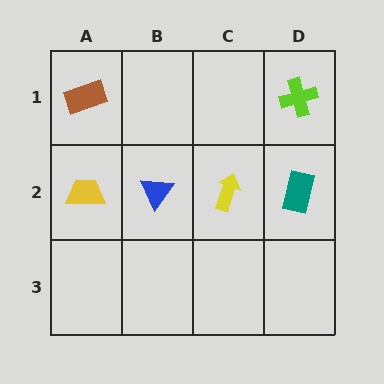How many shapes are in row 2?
4 shapes.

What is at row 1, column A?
A brown rectangle.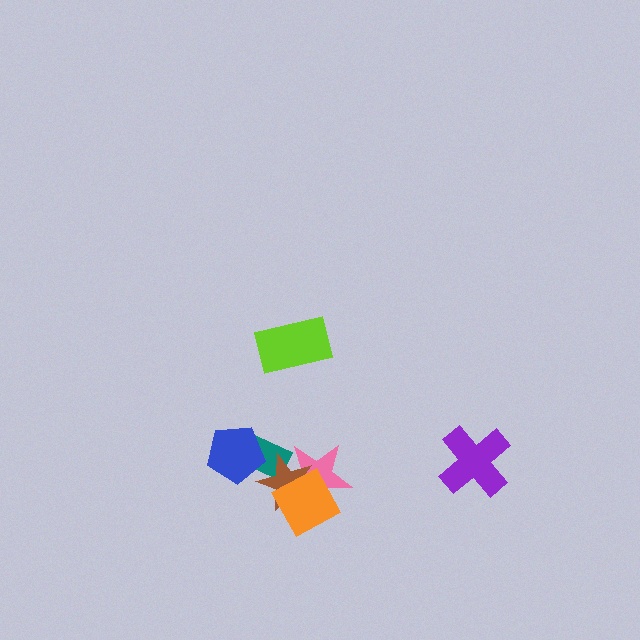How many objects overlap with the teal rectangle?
2 objects overlap with the teal rectangle.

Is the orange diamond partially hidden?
No, no other shape covers it.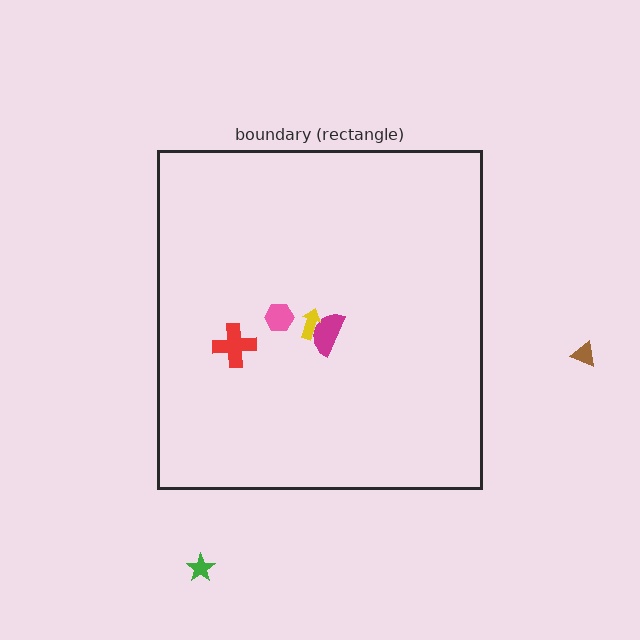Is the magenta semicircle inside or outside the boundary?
Inside.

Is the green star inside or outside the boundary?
Outside.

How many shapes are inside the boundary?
4 inside, 2 outside.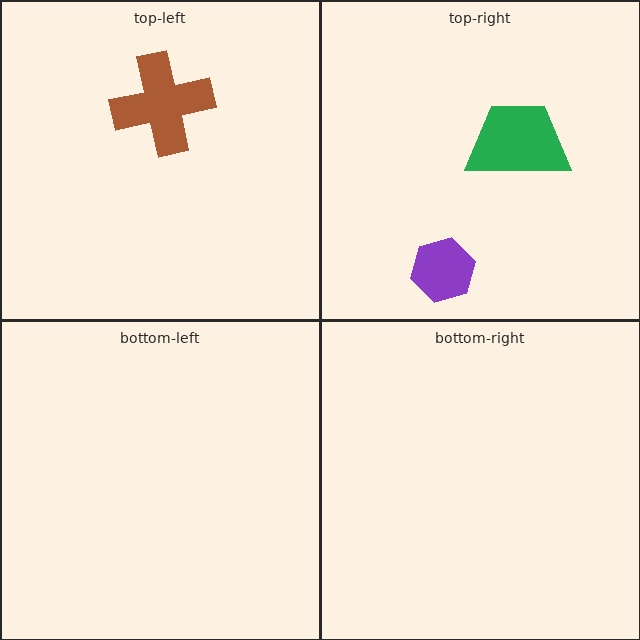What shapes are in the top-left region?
The brown cross.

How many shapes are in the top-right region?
2.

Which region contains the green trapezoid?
The top-right region.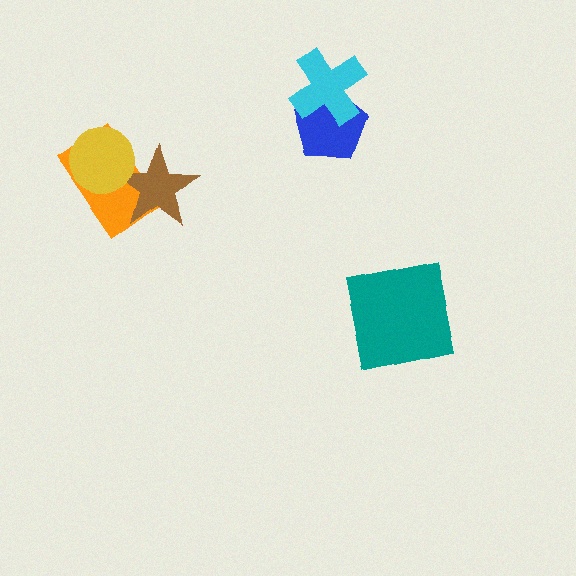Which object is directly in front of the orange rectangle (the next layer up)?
The brown star is directly in front of the orange rectangle.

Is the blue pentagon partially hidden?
Yes, it is partially covered by another shape.